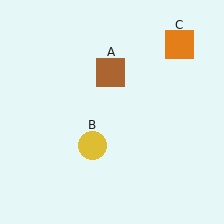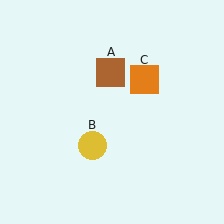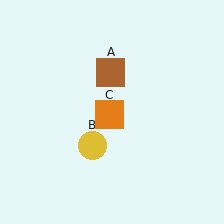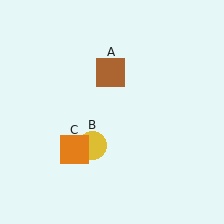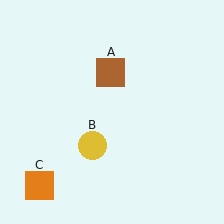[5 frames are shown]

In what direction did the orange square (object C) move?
The orange square (object C) moved down and to the left.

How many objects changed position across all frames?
1 object changed position: orange square (object C).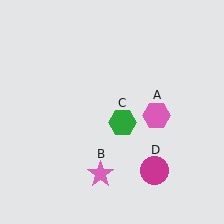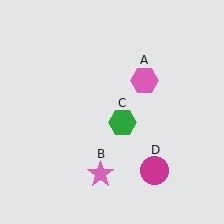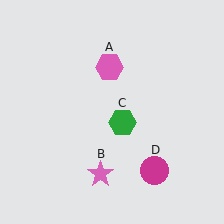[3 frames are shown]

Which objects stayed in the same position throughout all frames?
Pink star (object B) and green hexagon (object C) and magenta circle (object D) remained stationary.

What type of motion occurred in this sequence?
The pink hexagon (object A) rotated counterclockwise around the center of the scene.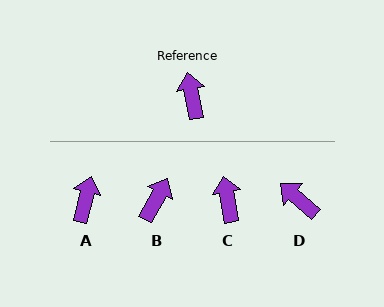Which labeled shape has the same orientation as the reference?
C.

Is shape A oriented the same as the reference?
No, it is off by about 25 degrees.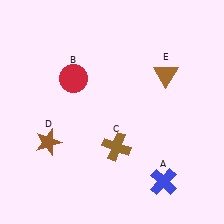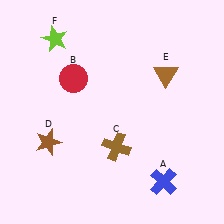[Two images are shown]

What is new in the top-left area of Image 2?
A lime star (F) was added in the top-left area of Image 2.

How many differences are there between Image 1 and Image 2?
There is 1 difference between the two images.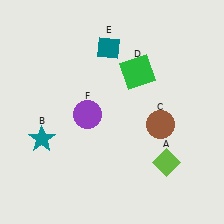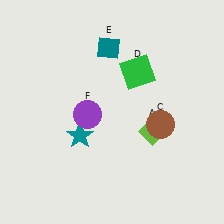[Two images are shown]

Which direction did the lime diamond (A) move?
The lime diamond (A) moved up.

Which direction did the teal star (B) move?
The teal star (B) moved right.